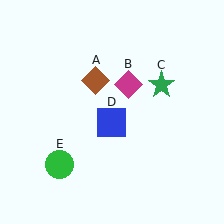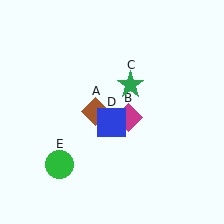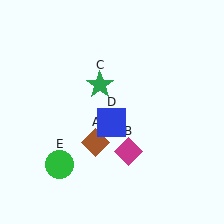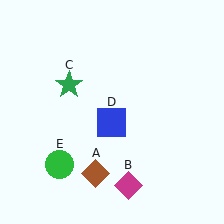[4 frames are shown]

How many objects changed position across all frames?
3 objects changed position: brown diamond (object A), magenta diamond (object B), green star (object C).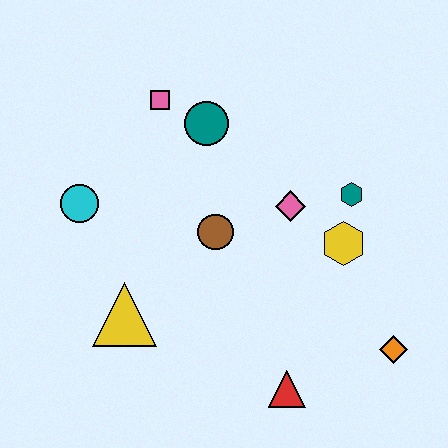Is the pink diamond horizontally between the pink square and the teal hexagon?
Yes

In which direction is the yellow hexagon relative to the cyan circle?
The yellow hexagon is to the right of the cyan circle.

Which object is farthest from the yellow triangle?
The orange diamond is farthest from the yellow triangle.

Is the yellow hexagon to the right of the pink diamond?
Yes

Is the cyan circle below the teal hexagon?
Yes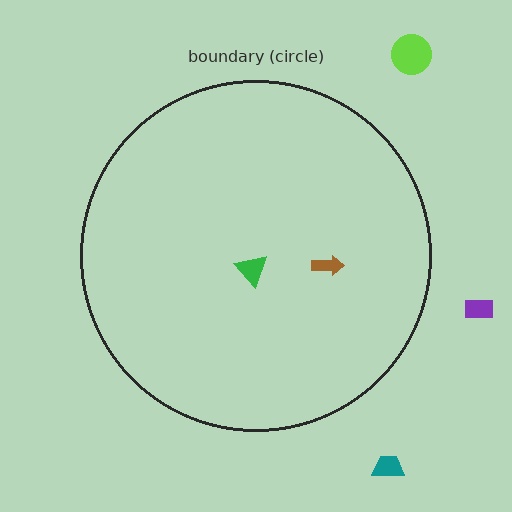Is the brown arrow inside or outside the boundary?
Inside.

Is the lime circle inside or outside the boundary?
Outside.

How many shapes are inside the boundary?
2 inside, 3 outside.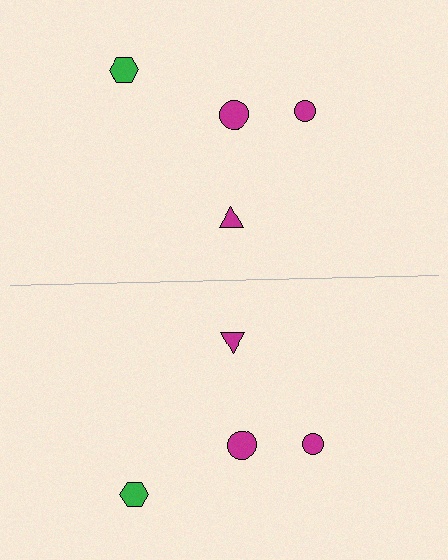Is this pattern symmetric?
Yes, this pattern has bilateral (reflection) symmetry.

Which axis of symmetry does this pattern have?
The pattern has a horizontal axis of symmetry running through the center of the image.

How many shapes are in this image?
There are 8 shapes in this image.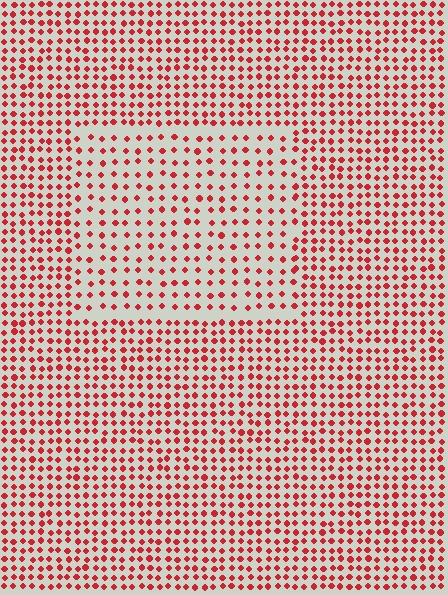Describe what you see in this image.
The image contains small red elements arranged at two different densities. A rectangle-shaped region is visible where the elements are less densely packed than the surrounding area.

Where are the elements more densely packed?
The elements are more densely packed outside the rectangle boundary.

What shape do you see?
I see a rectangle.